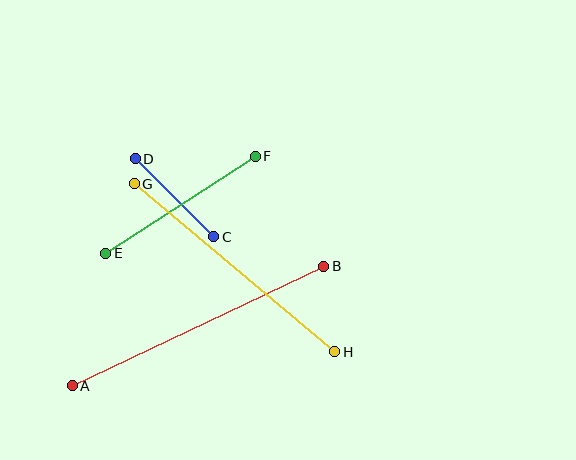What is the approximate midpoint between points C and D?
The midpoint is at approximately (174, 198) pixels.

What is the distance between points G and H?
The distance is approximately 262 pixels.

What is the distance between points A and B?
The distance is approximately 279 pixels.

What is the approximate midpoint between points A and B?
The midpoint is at approximately (198, 326) pixels.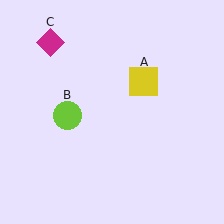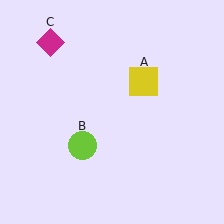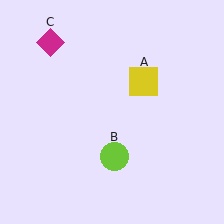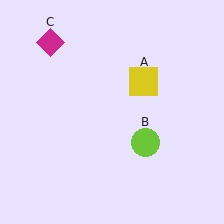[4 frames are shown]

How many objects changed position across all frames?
1 object changed position: lime circle (object B).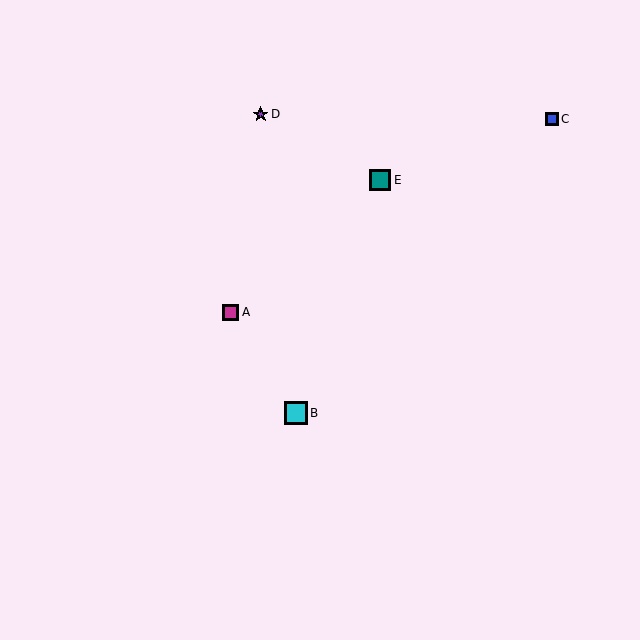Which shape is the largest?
The cyan square (labeled B) is the largest.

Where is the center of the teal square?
The center of the teal square is at (380, 180).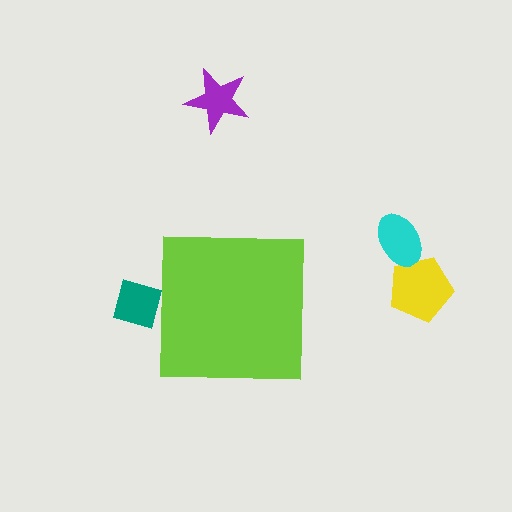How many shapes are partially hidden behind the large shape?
1 shape is partially hidden.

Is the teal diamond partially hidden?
Yes, the teal diamond is partially hidden behind the lime square.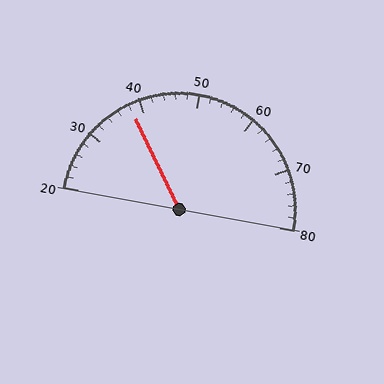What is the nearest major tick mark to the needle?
The nearest major tick mark is 40.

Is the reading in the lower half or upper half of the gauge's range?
The reading is in the lower half of the range (20 to 80).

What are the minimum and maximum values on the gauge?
The gauge ranges from 20 to 80.